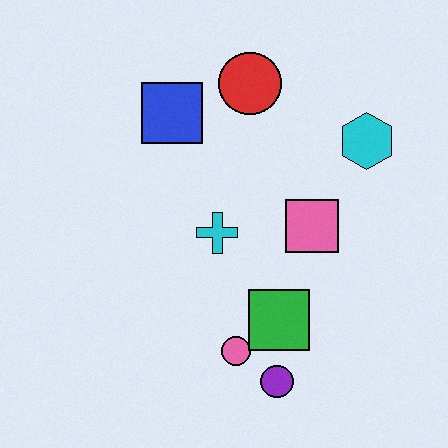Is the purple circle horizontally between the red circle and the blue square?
No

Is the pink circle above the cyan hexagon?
No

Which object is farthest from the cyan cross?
The cyan hexagon is farthest from the cyan cross.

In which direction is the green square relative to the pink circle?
The green square is to the right of the pink circle.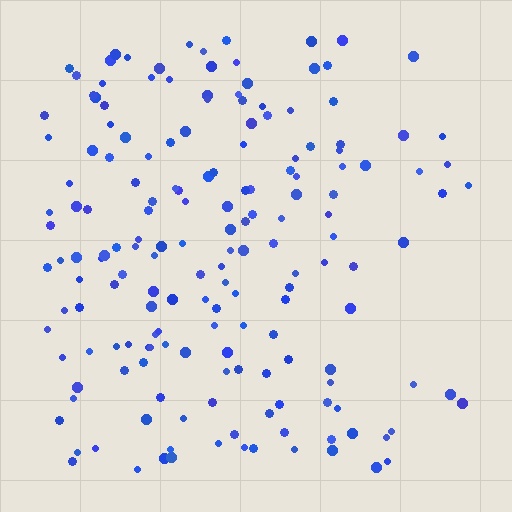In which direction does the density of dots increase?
From right to left, with the left side densest.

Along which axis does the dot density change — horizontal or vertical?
Horizontal.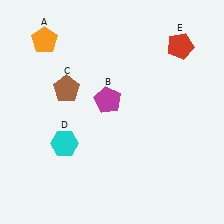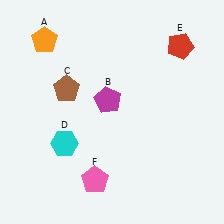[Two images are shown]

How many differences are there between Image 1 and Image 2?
There is 1 difference between the two images.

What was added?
A pink pentagon (F) was added in Image 2.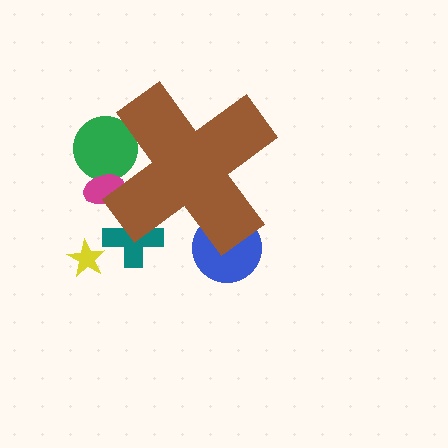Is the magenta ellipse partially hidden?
Yes, the magenta ellipse is partially hidden behind the brown cross.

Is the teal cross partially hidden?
Yes, the teal cross is partially hidden behind the brown cross.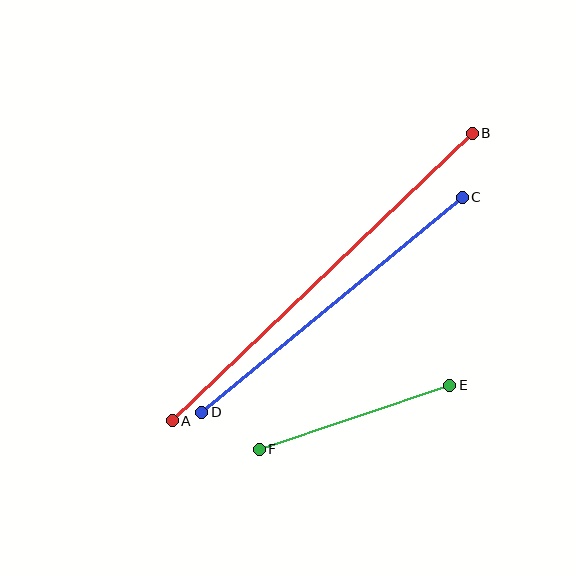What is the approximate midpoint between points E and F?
The midpoint is at approximately (355, 417) pixels.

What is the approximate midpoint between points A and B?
The midpoint is at approximately (322, 277) pixels.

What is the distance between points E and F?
The distance is approximately 201 pixels.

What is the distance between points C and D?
The distance is approximately 338 pixels.